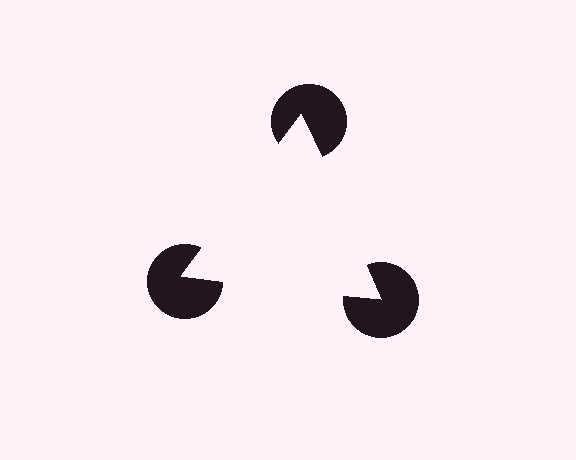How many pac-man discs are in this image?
There are 3 — one at each vertex of the illusory triangle.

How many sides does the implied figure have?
3 sides.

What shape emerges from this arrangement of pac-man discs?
An illusory triangle — its edges are inferred from the aligned wedge cuts in the pac-man discs, not physically drawn.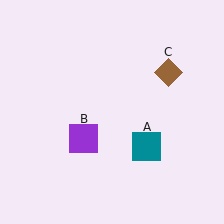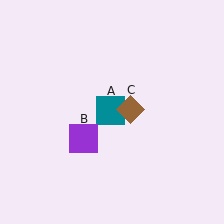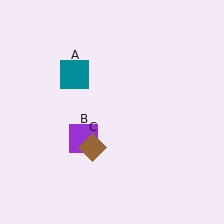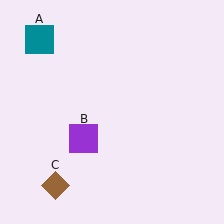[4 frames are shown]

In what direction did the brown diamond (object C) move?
The brown diamond (object C) moved down and to the left.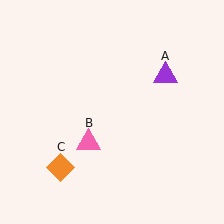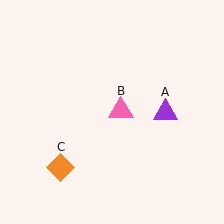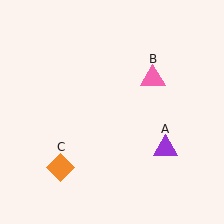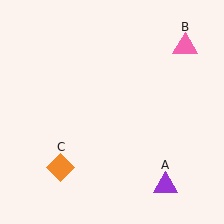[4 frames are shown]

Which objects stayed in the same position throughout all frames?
Orange diamond (object C) remained stationary.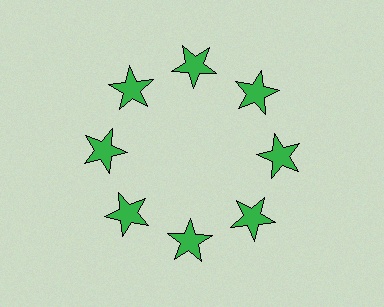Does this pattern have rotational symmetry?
Yes, this pattern has 8-fold rotational symmetry. It looks the same after rotating 45 degrees around the center.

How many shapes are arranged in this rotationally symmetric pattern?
There are 8 shapes, arranged in 8 groups of 1.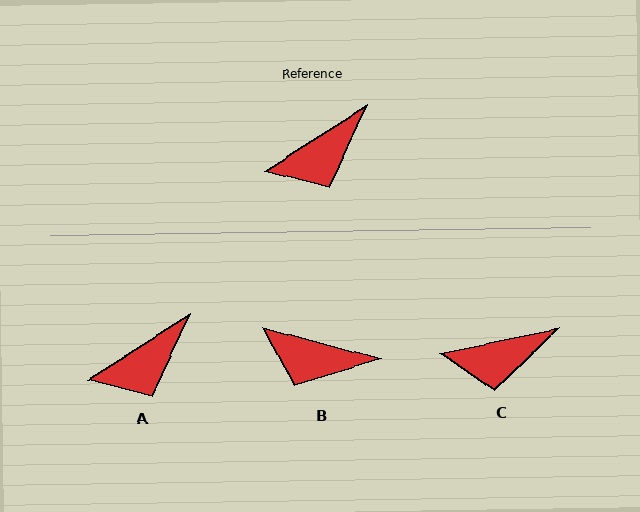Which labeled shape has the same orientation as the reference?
A.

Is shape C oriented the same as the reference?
No, it is off by about 21 degrees.